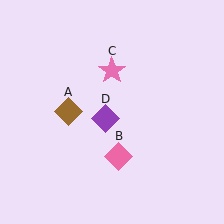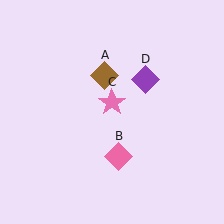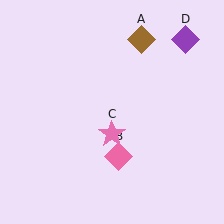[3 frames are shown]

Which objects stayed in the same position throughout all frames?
Pink diamond (object B) remained stationary.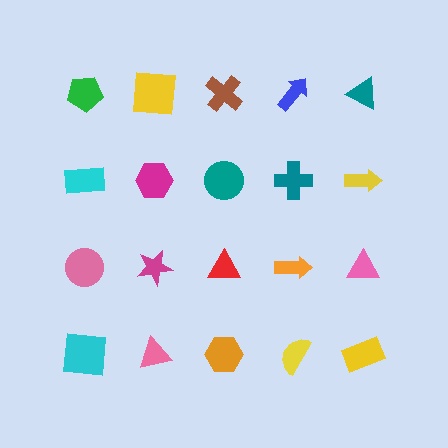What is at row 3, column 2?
A magenta star.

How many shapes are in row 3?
5 shapes.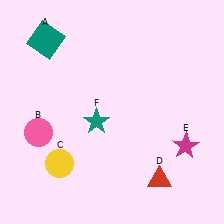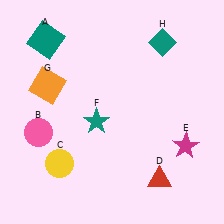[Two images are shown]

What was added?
An orange square (G), a teal diamond (H) were added in Image 2.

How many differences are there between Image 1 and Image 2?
There are 2 differences between the two images.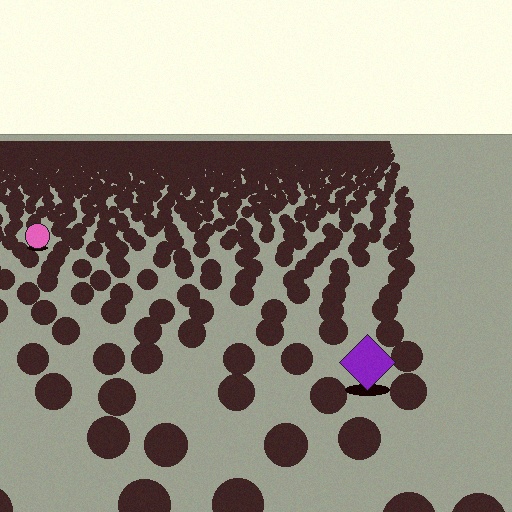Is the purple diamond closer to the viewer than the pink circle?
Yes. The purple diamond is closer — you can tell from the texture gradient: the ground texture is coarser near it.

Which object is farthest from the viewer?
The pink circle is farthest from the viewer. It appears smaller and the ground texture around it is denser.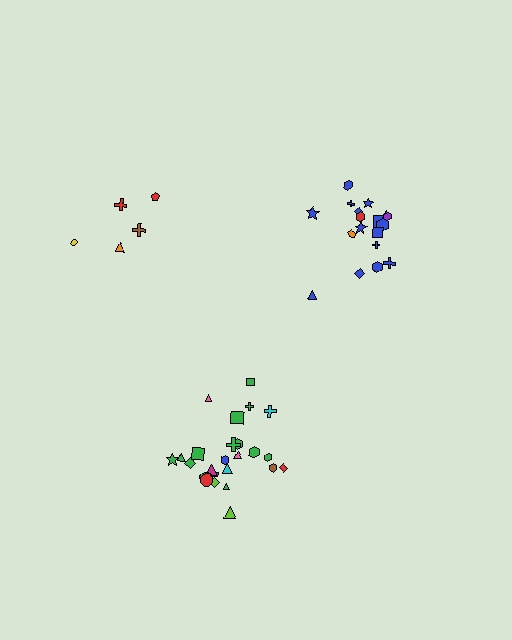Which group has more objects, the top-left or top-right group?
The top-right group.